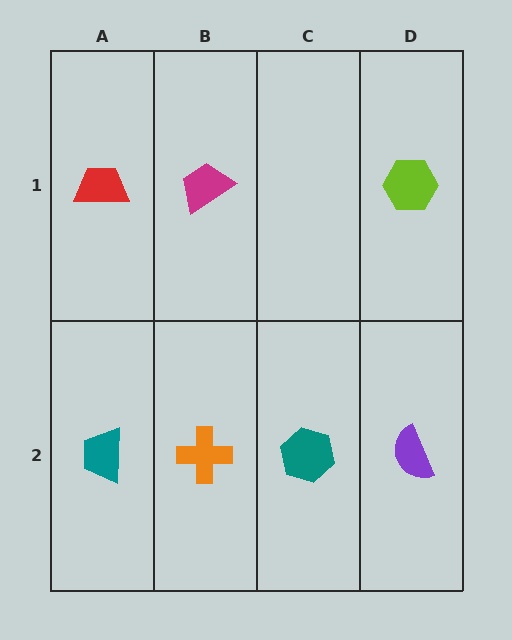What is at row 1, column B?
A magenta trapezoid.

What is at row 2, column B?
An orange cross.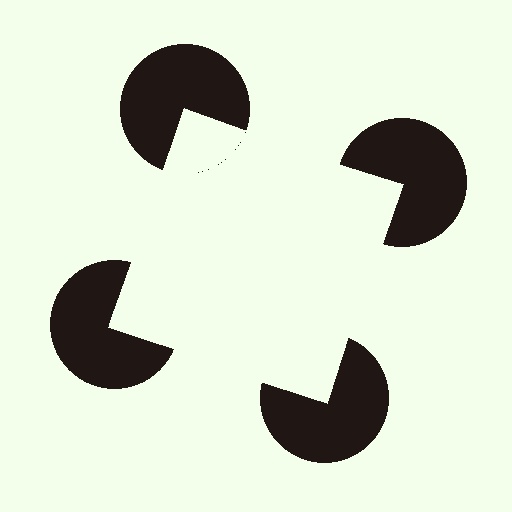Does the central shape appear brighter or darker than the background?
It typically appears slightly brighter than the background, even though no actual brightness change is drawn.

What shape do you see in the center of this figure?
An illusory square — its edges are inferred from the aligned wedge cuts in the pac-man discs, not physically drawn.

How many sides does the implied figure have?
4 sides.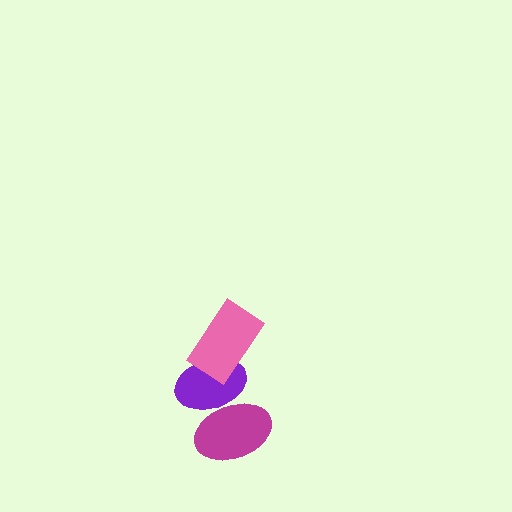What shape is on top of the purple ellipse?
The pink rectangle is on top of the purple ellipse.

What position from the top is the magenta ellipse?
The magenta ellipse is 3rd from the top.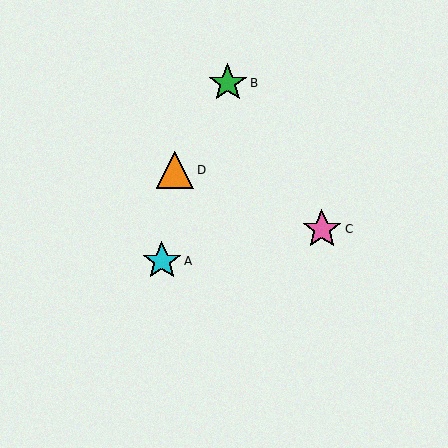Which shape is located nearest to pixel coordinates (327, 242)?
The pink star (labeled C) at (322, 229) is nearest to that location.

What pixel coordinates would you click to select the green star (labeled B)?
Click at (228, 83) to select the green star B.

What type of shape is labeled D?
Shape D is an orange triangle.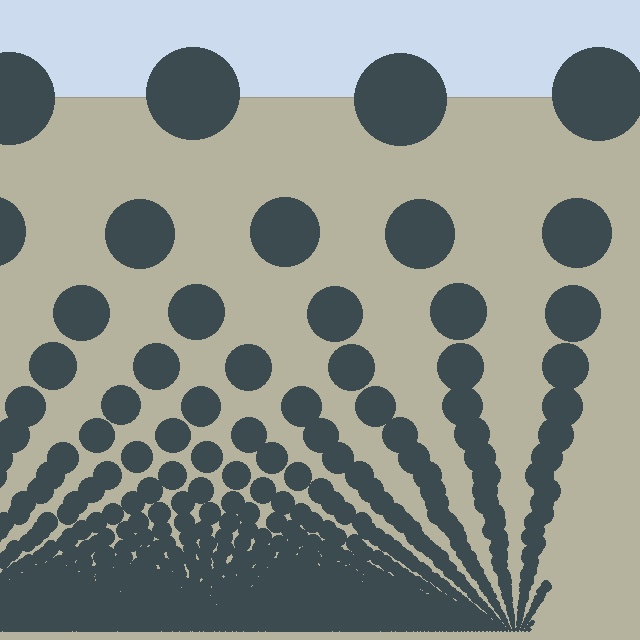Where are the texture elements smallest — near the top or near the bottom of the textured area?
Near the bottom.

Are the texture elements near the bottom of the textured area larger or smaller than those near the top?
Smaller. The gradient is inverted — elements near the bottom are smaller and denser.